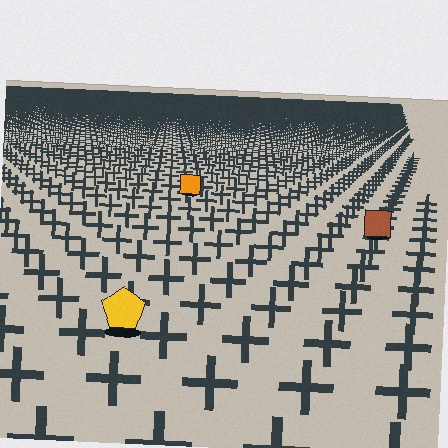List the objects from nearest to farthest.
From nearest to farthest: the yellow pentagon, the brown square, the orange square.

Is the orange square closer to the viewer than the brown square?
No. The brown square is closer — you can tell from the texture gradient: the ground texture is coarser near it.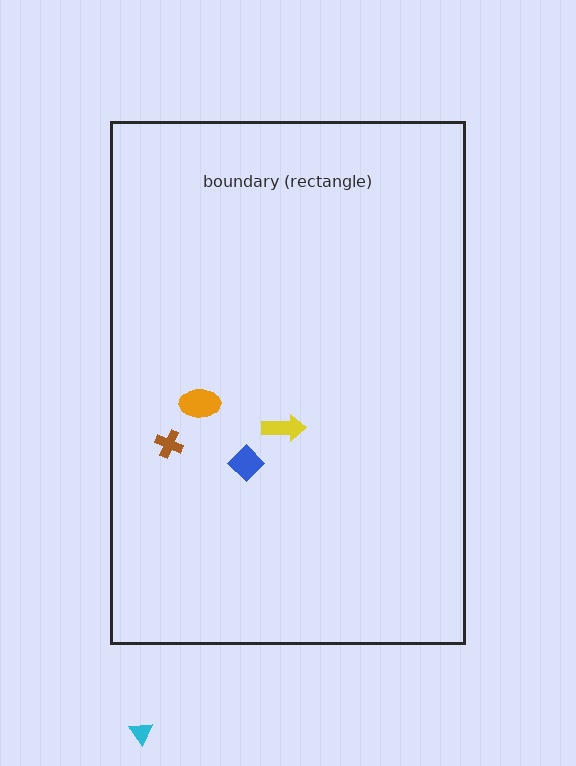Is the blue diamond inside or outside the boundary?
Inside.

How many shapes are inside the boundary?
4 inside, 1 outside.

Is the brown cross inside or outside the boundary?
Inside.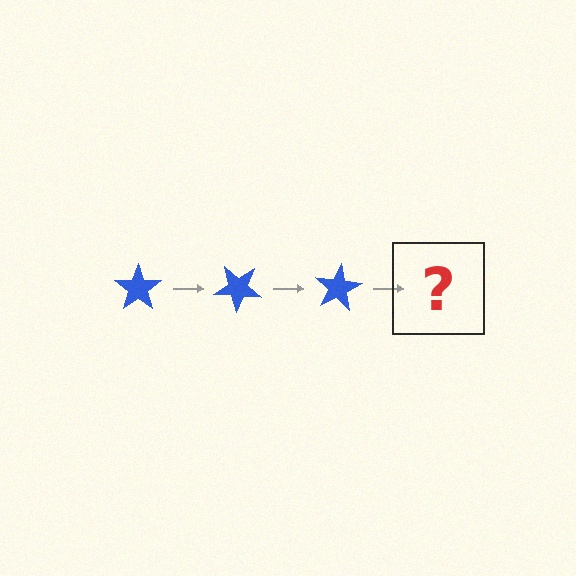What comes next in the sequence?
The next element should be a blue star rotated 120 degrees.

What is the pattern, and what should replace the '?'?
The pattern is that the star rotates 40 degrees each step. The '?' should be a blue star rotated 120 degrees.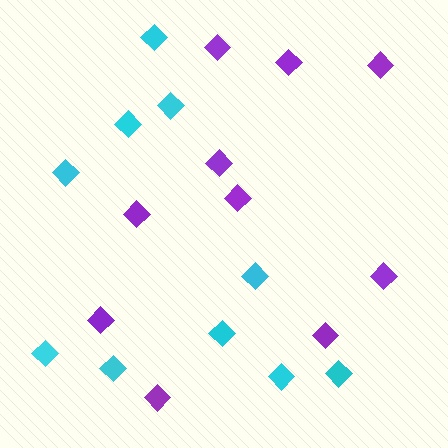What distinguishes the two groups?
There are 2 groups: one group of purple diamonds (10) and one group of cyan diamonds (10).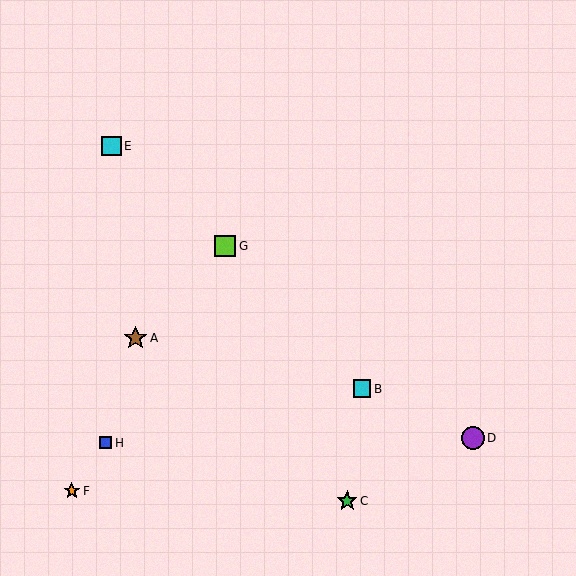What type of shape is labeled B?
Shape B is a cyan square.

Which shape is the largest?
The brown star (labeled A) is the largest.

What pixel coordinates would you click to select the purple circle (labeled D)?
Click at (473, 438) to select the purple circle D.